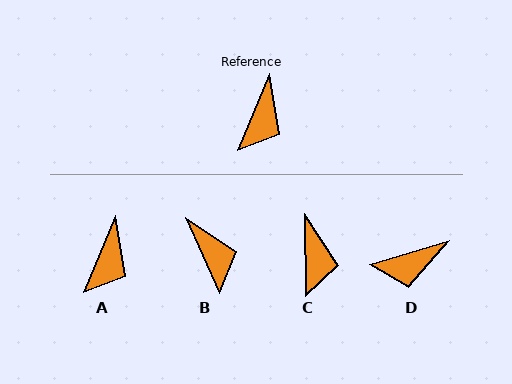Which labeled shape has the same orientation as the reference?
A.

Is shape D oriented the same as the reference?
No, it is off by about 50 degrees.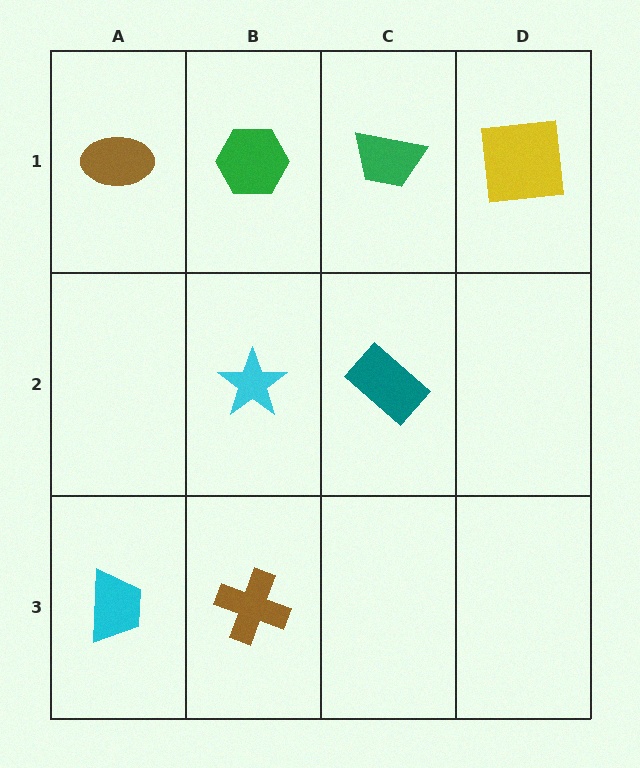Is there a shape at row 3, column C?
No, that cell is empty.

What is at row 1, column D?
A yellow square.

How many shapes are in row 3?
2 shapes.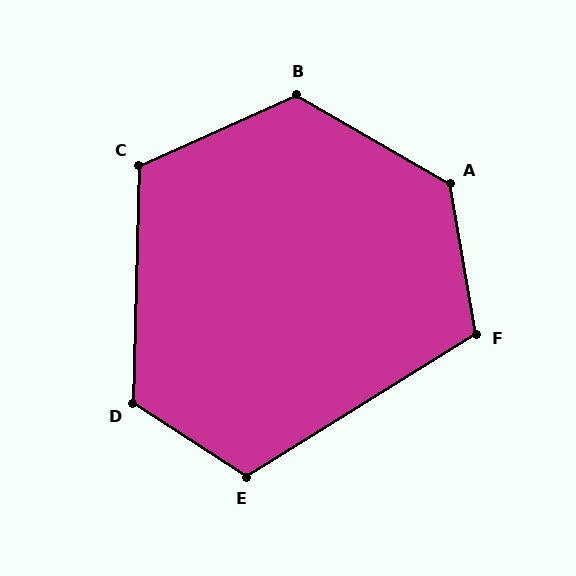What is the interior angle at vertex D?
Approximately 121 degrees (obtuse).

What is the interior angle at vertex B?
Approximately 126 degrees (obtuse).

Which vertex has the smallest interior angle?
F, at approximately 112 degrees.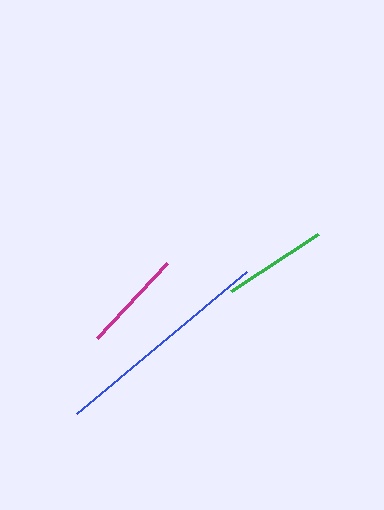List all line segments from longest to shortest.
From longest to shortest: blue, green, magenta.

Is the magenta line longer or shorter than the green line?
The green line is longer than the magenta line.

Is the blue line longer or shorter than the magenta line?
The blue line is longer than the magenta line.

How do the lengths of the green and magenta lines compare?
The green and magenta lines are approximately the same length.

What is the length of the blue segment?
The blue segment is approximately 221 pixels long.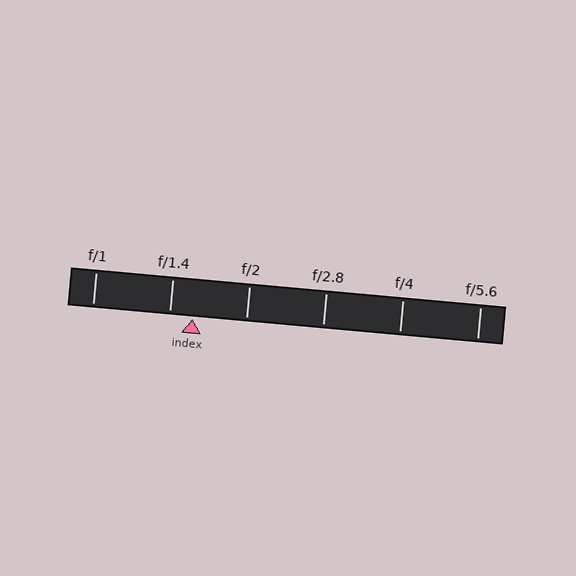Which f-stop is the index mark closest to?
The index mark is closest to f/1.4.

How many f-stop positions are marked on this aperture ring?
There are 6 f-stop positions marked.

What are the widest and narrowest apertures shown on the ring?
The widest aperture shown is f/1 and the narrowest is f/5.6.